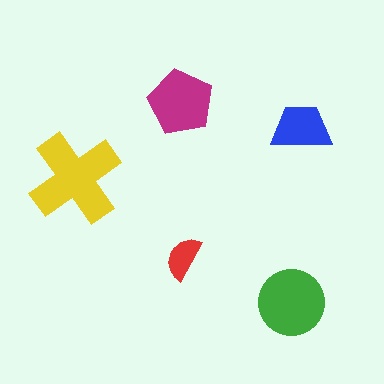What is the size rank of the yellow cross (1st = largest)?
1st.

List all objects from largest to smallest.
The yellow cross, the green circle, the magenta pentagon, the blue trapezoid, the red semicircle.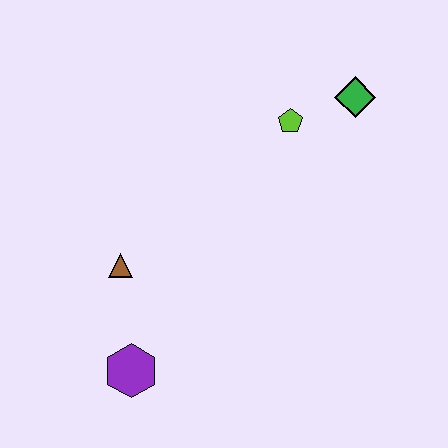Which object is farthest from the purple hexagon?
The green diamond is farthest from the purple hexagon.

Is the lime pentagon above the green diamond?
No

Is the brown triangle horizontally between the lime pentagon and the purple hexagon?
No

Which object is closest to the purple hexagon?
The brown triangle is closest to the purple hexagon.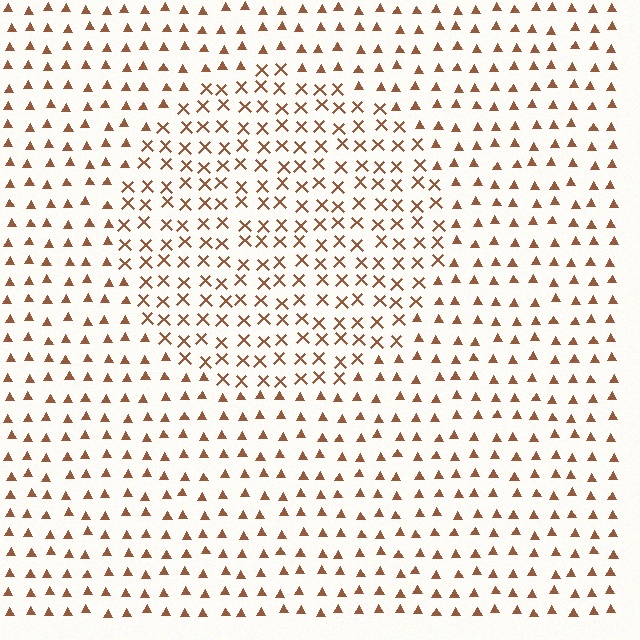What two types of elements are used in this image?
The image uses X marks inside the circle region and triangles outside it.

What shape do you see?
I see a circle.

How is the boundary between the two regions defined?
The boundary is defined by a change in element shape: X marks inside vs. triangles outside. All elements share the same color and spacing.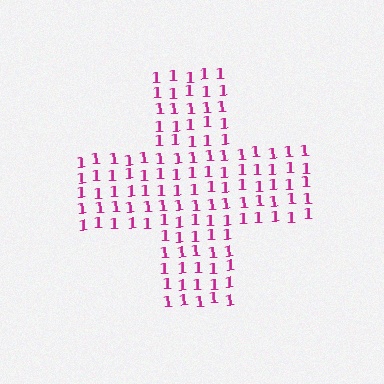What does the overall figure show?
The overall figure shows a cross.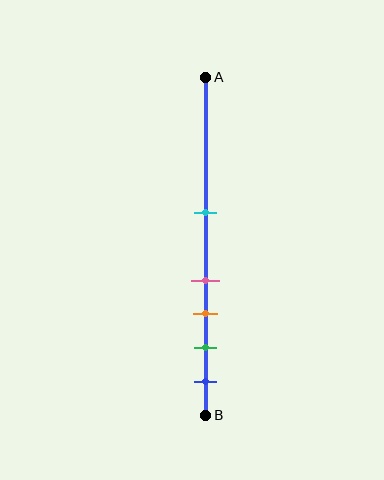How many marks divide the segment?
There are 5 marks dividing the segment.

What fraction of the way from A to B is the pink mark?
The pink mark is approximately 60% (0.6) of the way from A to B.